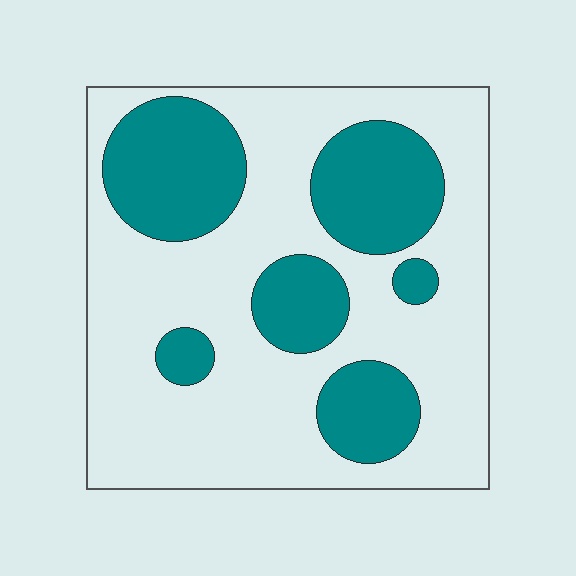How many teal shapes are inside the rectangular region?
6.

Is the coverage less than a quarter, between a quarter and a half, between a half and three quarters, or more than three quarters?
Between a quarter and a half.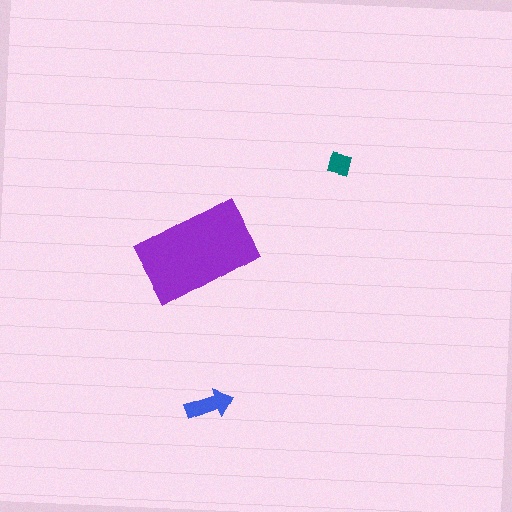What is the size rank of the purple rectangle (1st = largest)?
1st.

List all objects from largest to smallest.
The purple rectangle, the blue arrow, the teal square.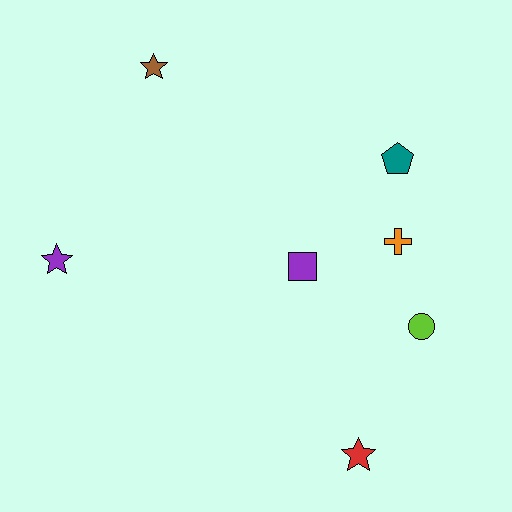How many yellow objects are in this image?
There are no yellow objects.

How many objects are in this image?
There are 7 objects.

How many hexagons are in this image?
There are no hexagons.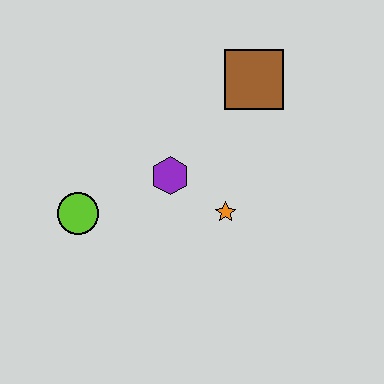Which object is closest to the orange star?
The purple hexagon is closest to the orange star.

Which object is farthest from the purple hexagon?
The brown square is farthest from the purple hexagon.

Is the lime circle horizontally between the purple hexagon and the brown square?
No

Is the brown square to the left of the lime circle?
No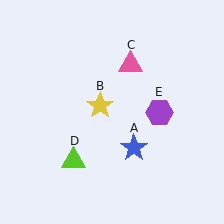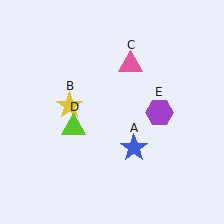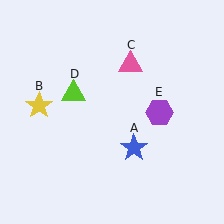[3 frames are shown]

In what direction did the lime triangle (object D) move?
The lime triangle (object D) moved up.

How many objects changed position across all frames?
2 objects changed position: yellow star (object B), lime triangle (object D).